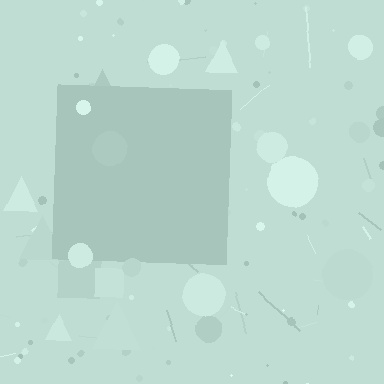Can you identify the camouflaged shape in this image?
The camouflaged shape is a square.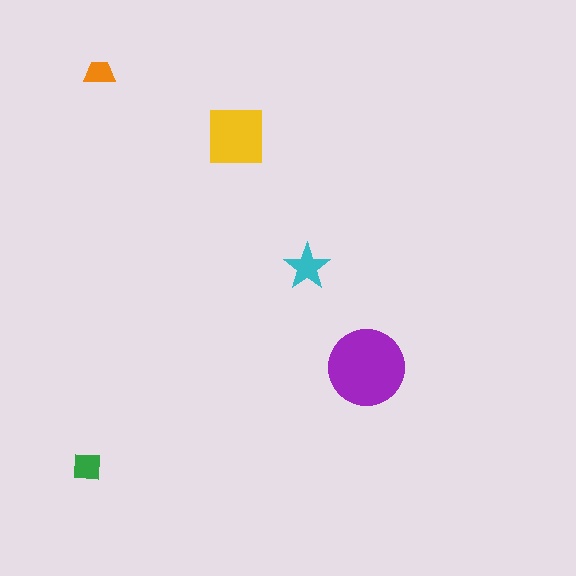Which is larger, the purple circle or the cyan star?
The purple circle.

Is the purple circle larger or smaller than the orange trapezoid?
Larger.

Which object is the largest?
The purple circle.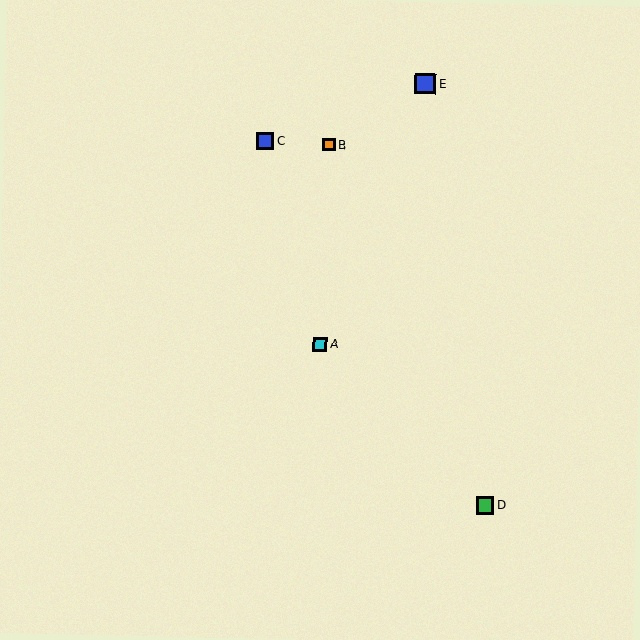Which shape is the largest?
The blue square (labeled E) is the largest.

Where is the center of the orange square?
The center of the orange square is at (329, 145).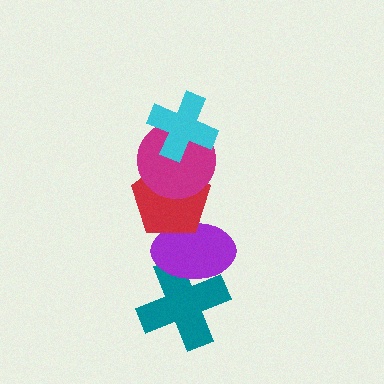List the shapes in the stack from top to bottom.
From top to bottom: the cyan cross, the magenta circle, the red pentagon, the purple ellipse, the teal cross.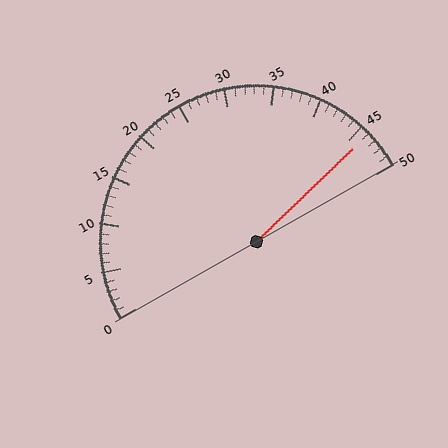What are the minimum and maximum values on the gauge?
The gauge ranges from 0 to 50.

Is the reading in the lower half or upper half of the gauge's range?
The reading is in the upper half of the range (0 to 50).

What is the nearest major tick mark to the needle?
The nearest major tick mark is 45.